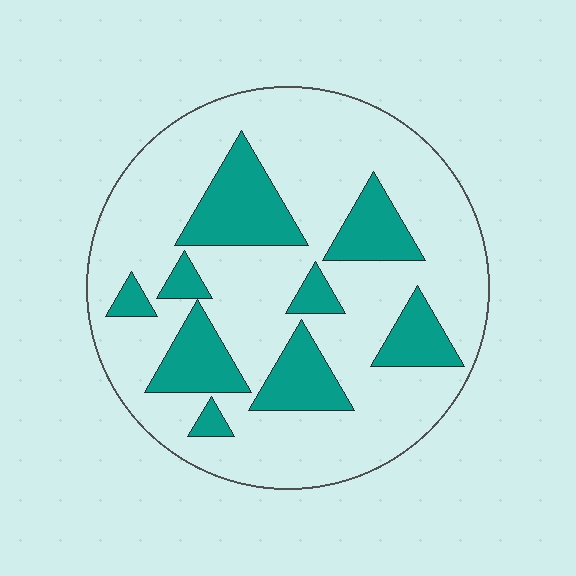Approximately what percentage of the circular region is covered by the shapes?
Approximately 25%.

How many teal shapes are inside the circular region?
9.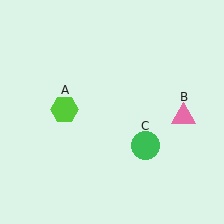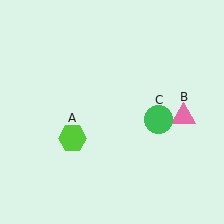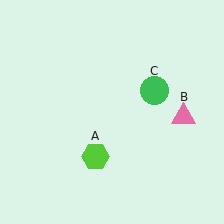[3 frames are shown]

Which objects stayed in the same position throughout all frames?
Pink triangle (object B) remained stationary.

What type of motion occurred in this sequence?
The lime hexagon (object A), green circle (object C) rotated counterclockwise around the center of the scene.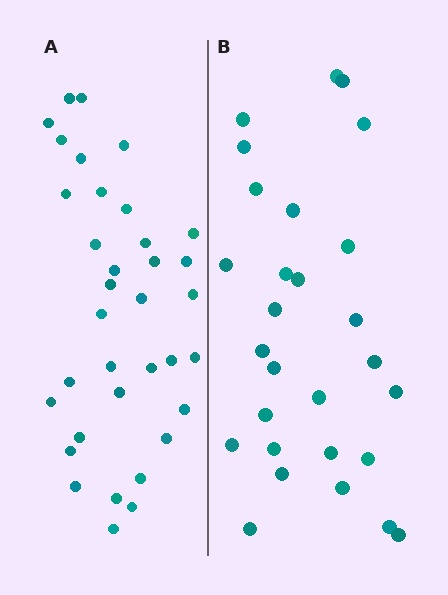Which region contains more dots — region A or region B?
Region A (the left region) has more dots.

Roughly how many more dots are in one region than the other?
Region A has roughly 8 or so more dots than region B.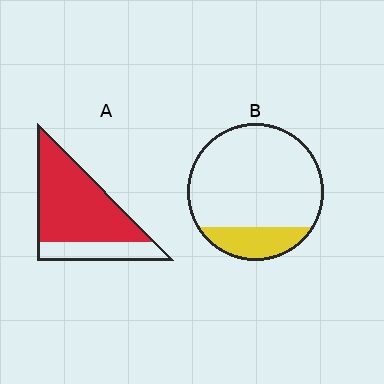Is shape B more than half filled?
No.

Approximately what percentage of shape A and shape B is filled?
A is approximately 75% and B is approximately 20%.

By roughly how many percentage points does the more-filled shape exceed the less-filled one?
By roughly 55 percentage points (A over B).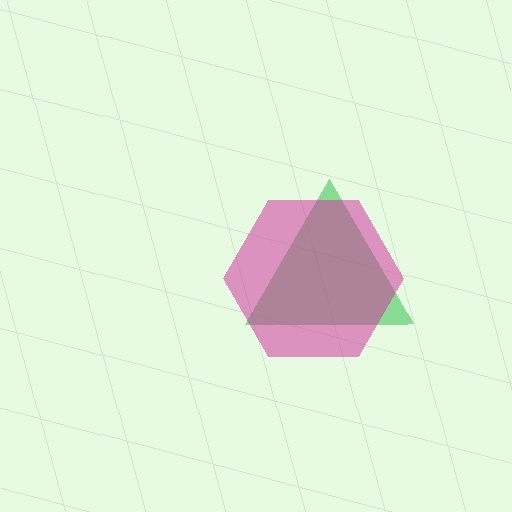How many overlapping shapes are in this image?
There are 2 overlapping shapes in the image.